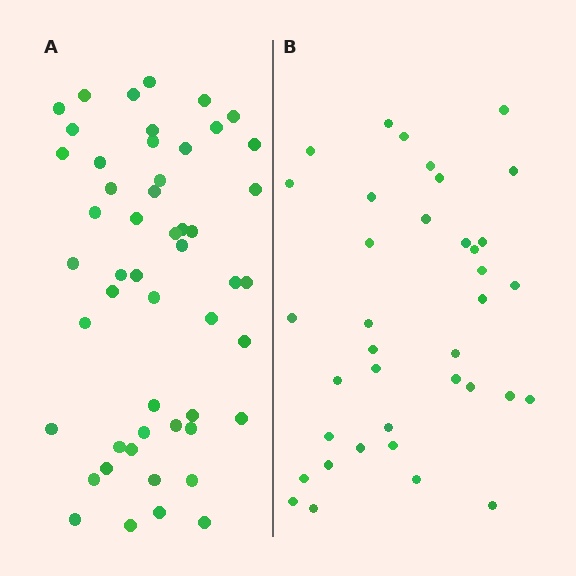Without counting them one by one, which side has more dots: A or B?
Region A (the left region) has more dots.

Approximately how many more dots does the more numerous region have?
Region A has approximately 15 more dots than region B.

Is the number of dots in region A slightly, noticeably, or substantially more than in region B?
Region A has noticeably more, but not dramatically so. The ratio is roughly 1.4 to 1.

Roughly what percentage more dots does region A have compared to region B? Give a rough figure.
About 40% more.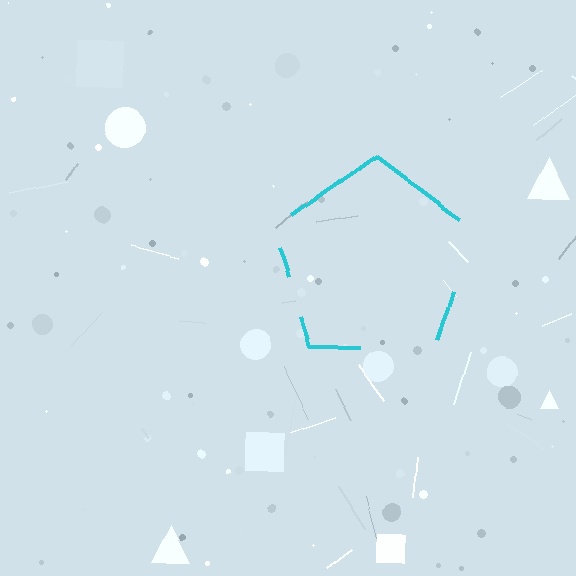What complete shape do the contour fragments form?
The contour fragments form a pentagon.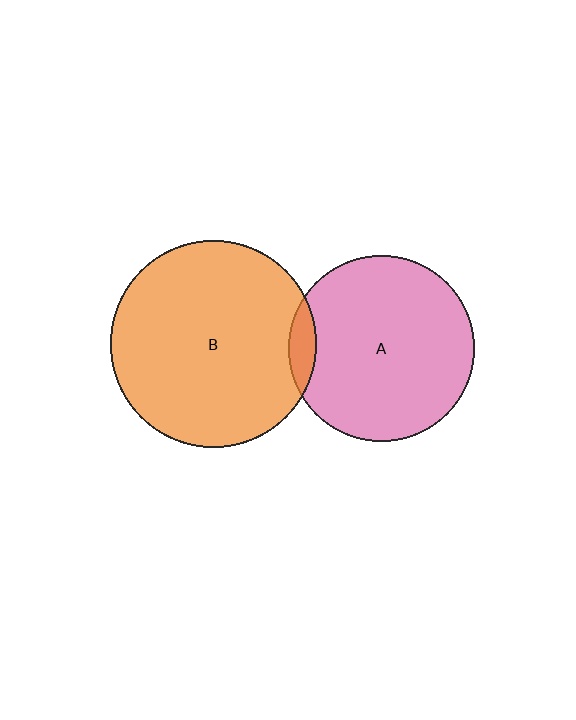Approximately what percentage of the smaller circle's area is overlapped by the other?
Approximately 5%.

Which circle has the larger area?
Circle B (orange).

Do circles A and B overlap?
Yes.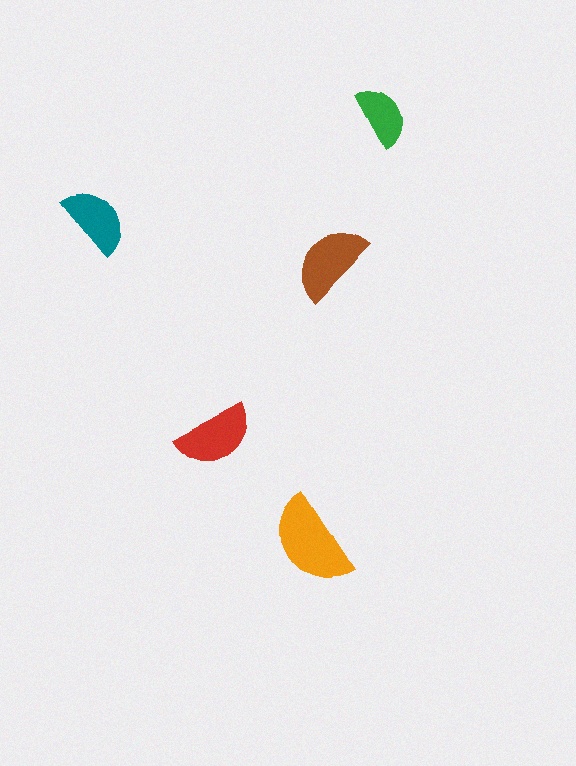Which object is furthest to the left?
The teal semicircle is leftmost.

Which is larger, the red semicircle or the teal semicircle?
The red one.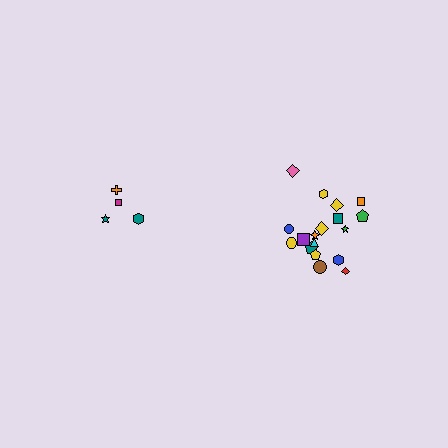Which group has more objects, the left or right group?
The right group.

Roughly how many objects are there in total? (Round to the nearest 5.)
Roughly 20 objects in total.